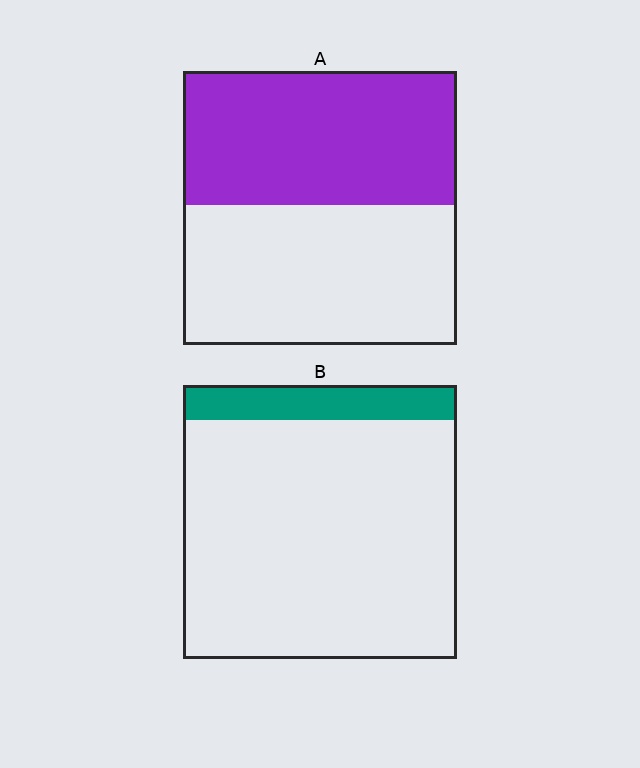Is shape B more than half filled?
No.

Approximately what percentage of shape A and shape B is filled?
A is approximately 50% and B is approximately 15%.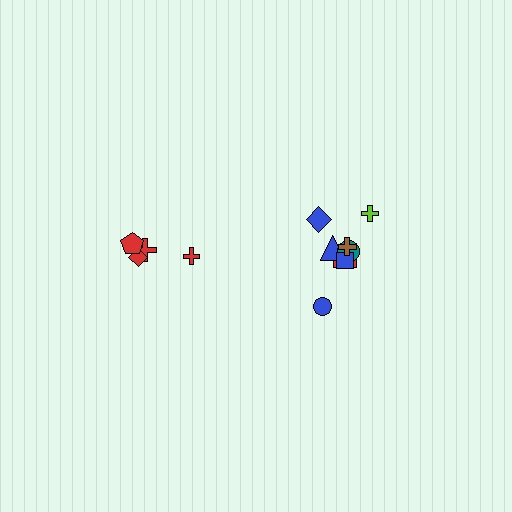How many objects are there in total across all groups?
There are 12 objects.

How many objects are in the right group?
There are 8 objects.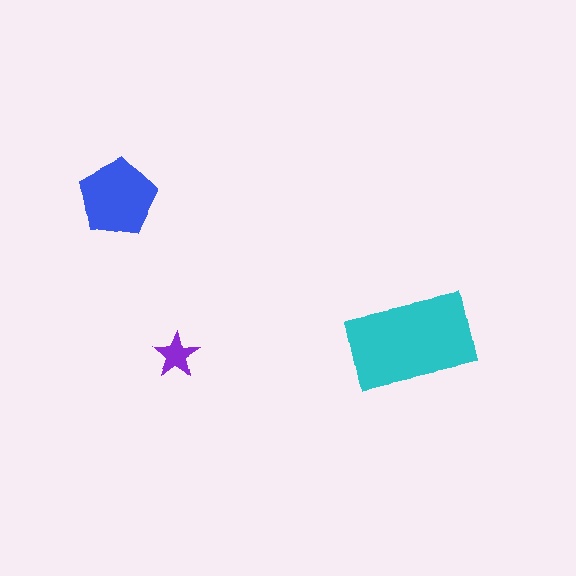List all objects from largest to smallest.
The cyan rectangle, the blue pentagon, the purple star.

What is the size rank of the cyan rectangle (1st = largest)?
1st.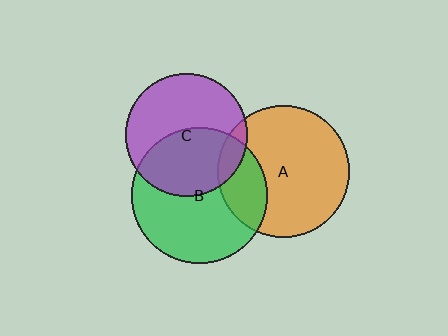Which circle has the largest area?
Circle B (green).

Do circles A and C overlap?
Yes.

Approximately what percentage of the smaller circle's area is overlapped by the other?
Approximately 10%.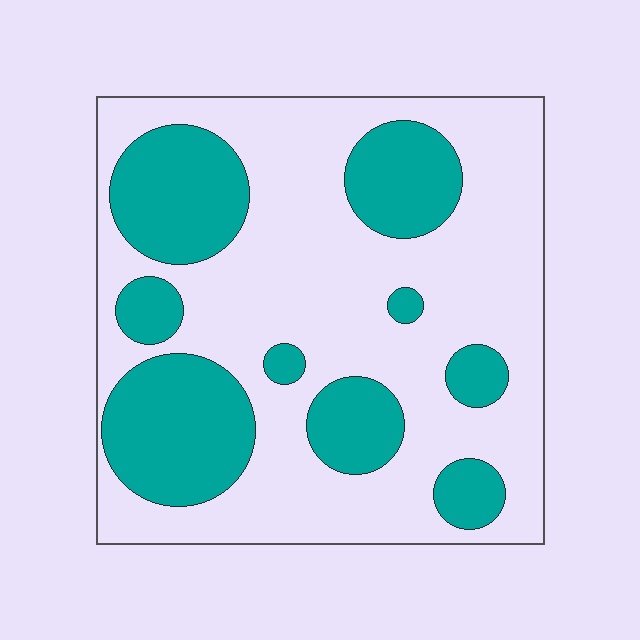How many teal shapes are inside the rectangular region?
9.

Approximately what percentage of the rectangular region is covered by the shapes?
Approximately 35%.